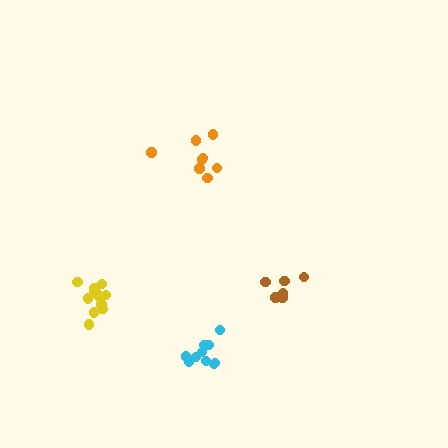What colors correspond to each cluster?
The clusters are colored: brown, orange, cyan, yellow.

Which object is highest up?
The orange cluster is topmost.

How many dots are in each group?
Group 1: 6 dots, Group 2: 9 dots, Group 3: 10 dots, Group 4: 12 dots (37 total).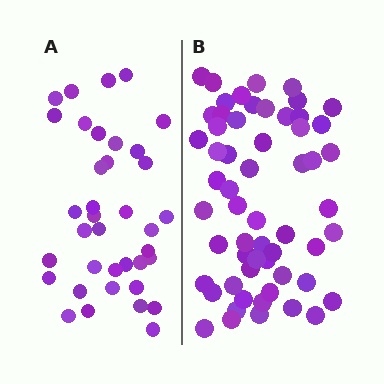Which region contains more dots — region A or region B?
Region B (the right region) has more dots.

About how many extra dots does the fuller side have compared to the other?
Region B has approximately 20 more dots than region A.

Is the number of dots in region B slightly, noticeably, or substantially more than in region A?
Region B has substantially more. The ratio is roughly 1.6 to 1.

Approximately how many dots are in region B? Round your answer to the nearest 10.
About 60 dots. (The exact count is 58, which rounds to 60.)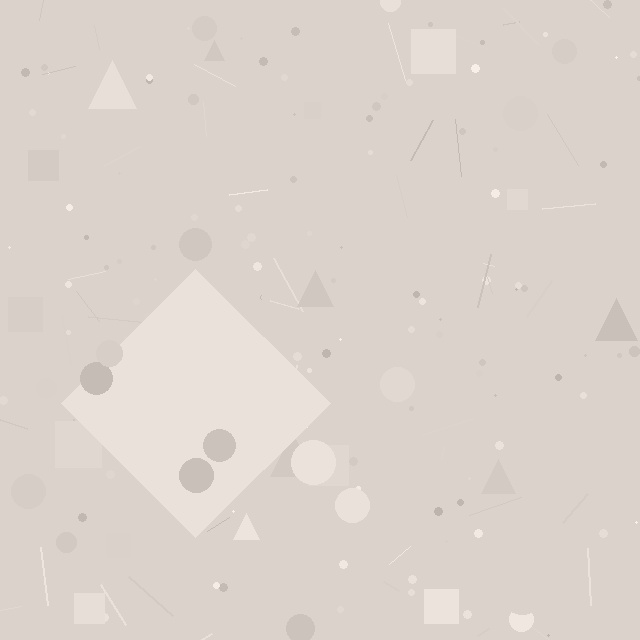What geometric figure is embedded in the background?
A diamond is embedded in the background.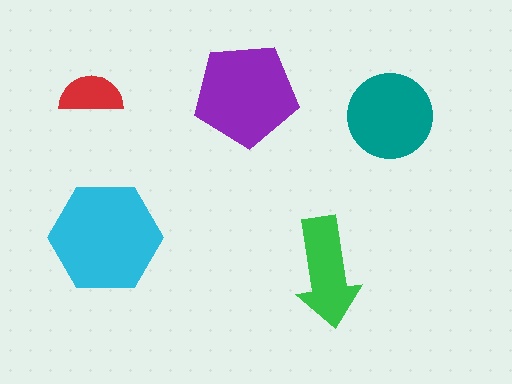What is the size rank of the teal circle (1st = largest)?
3rd.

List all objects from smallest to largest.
The red semicircle, the green arrow, the teal circle, the purple pentagon, the cyan hexagon.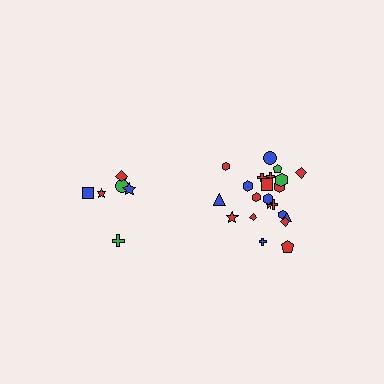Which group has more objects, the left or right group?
The right group.